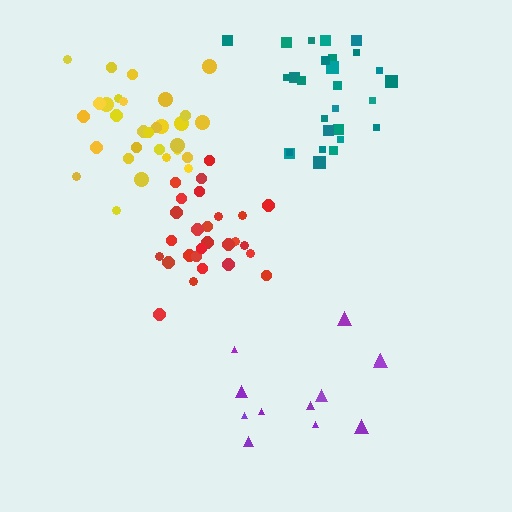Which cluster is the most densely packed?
Red.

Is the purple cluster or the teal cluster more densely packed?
Teal.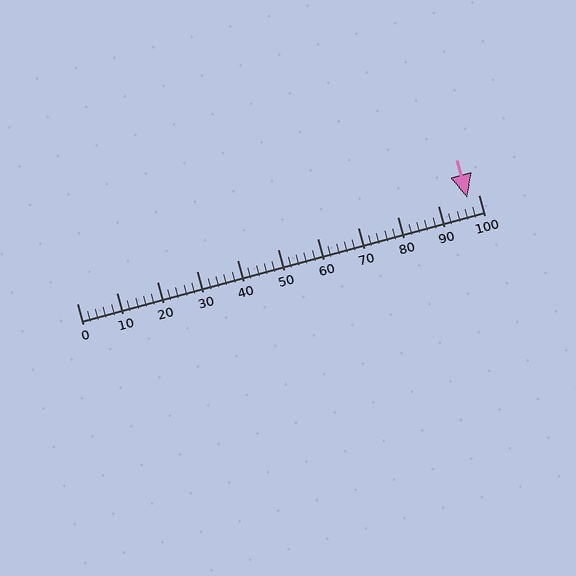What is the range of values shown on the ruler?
The ruler shows values from 0 to 100.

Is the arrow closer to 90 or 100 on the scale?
The arrow is closer to 100.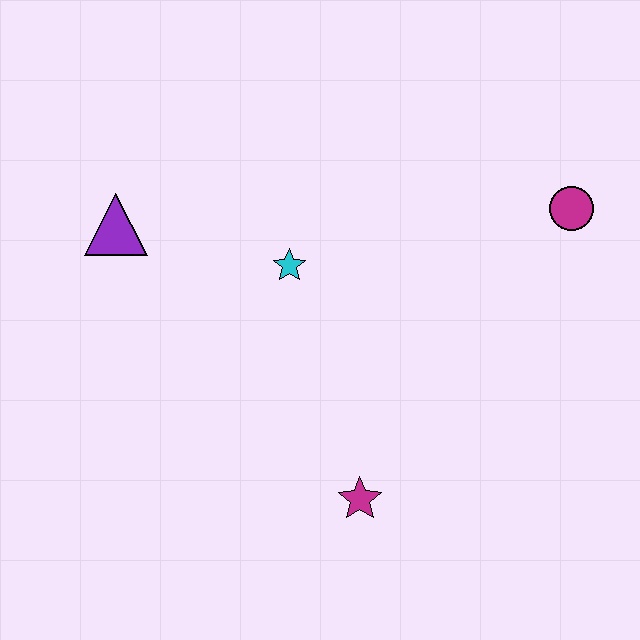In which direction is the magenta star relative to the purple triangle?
The magenta star is below the purple triangle.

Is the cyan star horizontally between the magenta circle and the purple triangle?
Yes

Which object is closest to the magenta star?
The cyan star is closest to the magenta star.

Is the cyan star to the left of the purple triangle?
No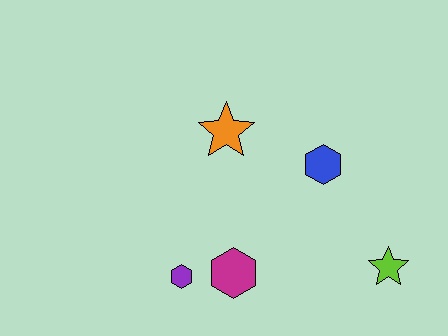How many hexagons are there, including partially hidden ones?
There are 3 hexagons.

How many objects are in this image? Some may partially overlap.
There are 5 objects.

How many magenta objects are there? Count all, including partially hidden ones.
There is 1 magenta object.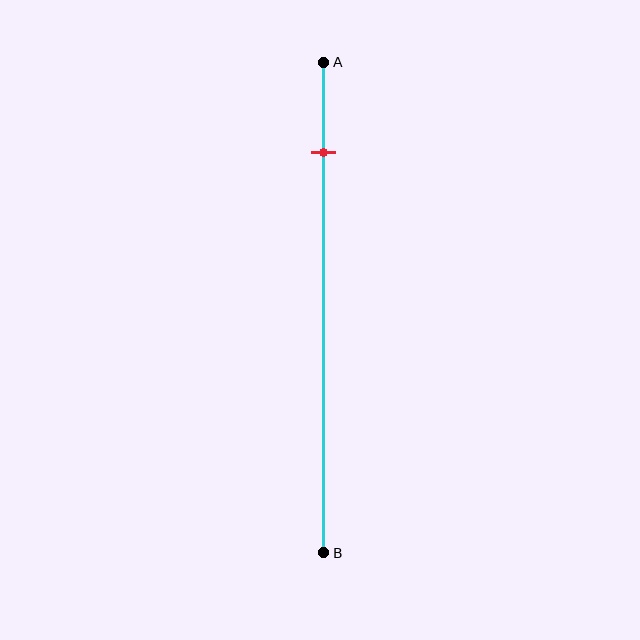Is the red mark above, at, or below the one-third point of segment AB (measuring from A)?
The red mark is above the one-third point of segment AB.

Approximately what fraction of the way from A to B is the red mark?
The red mark is approximately 20% of the way from A to B.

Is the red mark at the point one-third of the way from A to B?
No, the mark is at about 20% from A, not at the 33% one-third point.